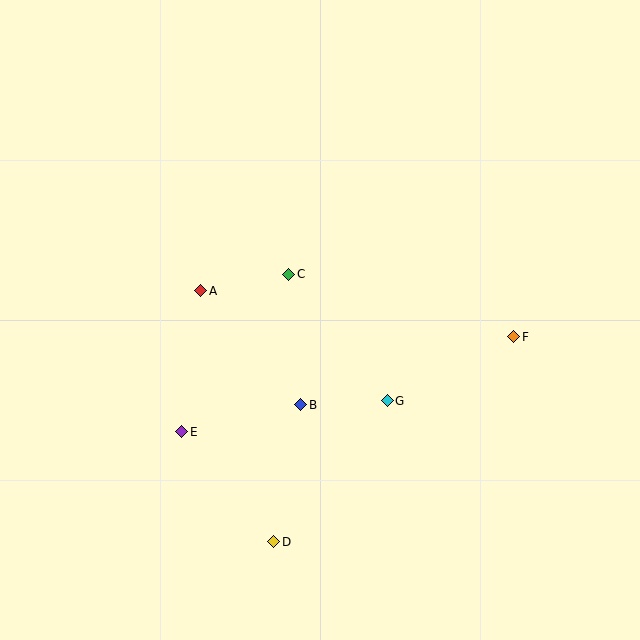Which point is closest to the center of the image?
Point C at (289, 274) is closest to the center.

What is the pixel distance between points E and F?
The distance between E and F is 345 pixels.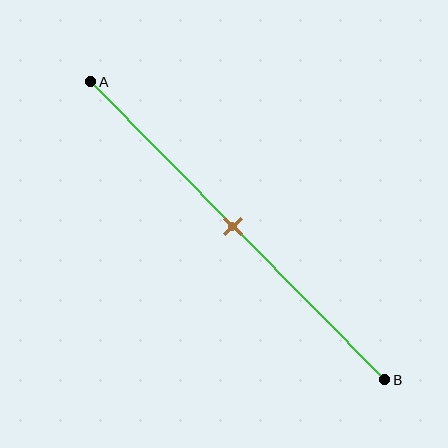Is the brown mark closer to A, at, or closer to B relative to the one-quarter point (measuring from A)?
The brown mark is closer to point B than the one-quarter point of segment AB.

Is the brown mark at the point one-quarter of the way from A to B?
No, the mark is at about 50% from A, not at the 25% one-quarter point.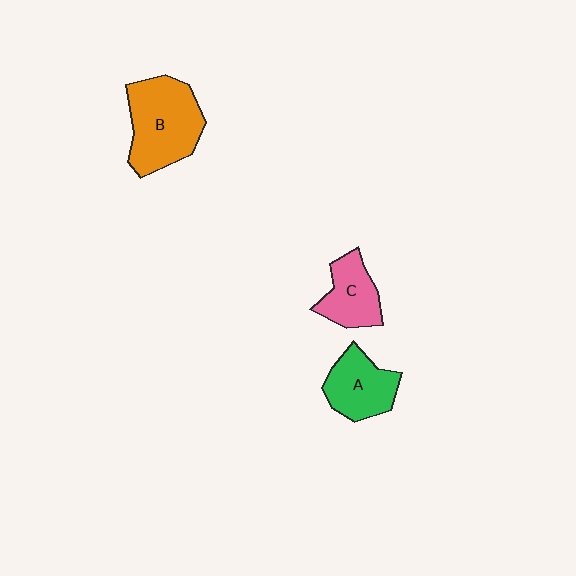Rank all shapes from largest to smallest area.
From largest to smallest: B (orange), A (green), C (pink).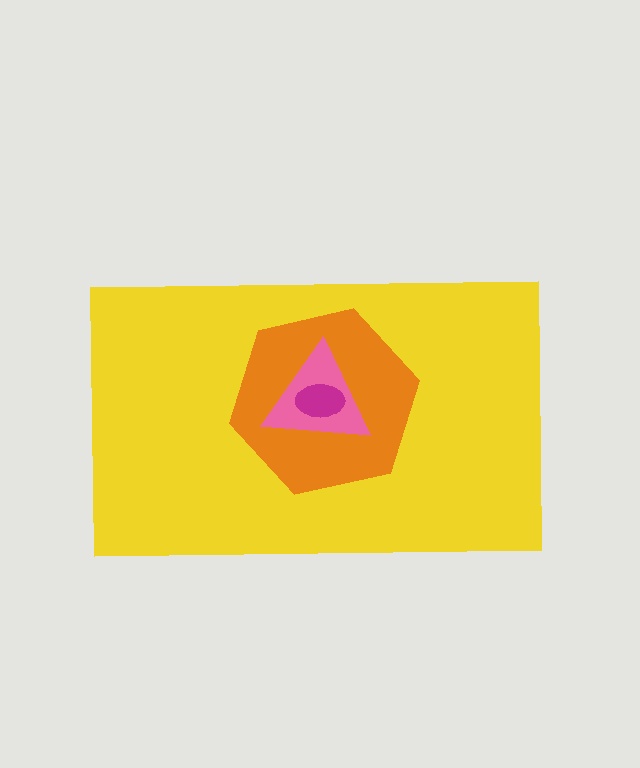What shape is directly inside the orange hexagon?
The pink triangle.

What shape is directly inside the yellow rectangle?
The orange hexagon.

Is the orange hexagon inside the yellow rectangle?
Yes.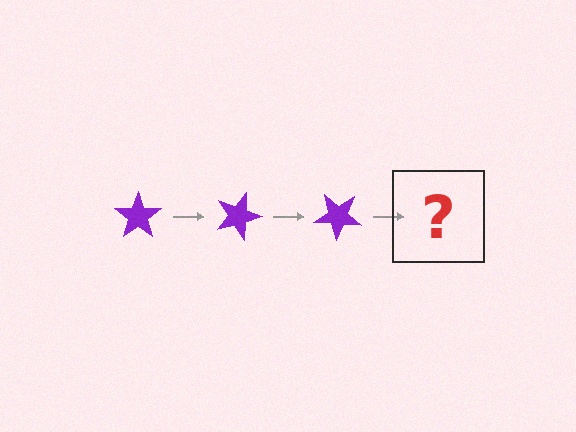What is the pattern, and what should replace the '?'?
The pattern is that the star rotates 20 degrees each step. The '?' should be a purple star rotated 60 degrees.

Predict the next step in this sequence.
The next step is a purple star rotated 60 degrees.